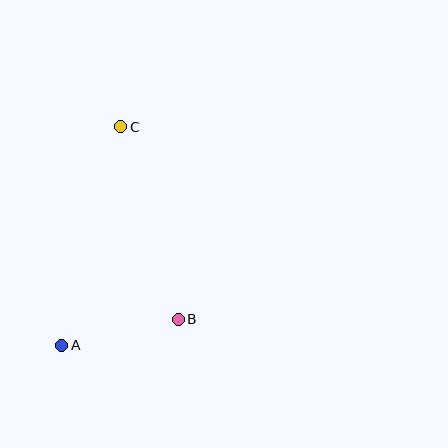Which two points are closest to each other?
Points A and B are closest to each other.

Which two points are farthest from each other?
Points A and C are farthest from each other.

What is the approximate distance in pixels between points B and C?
The distance between B and C is approximately 201 pixels.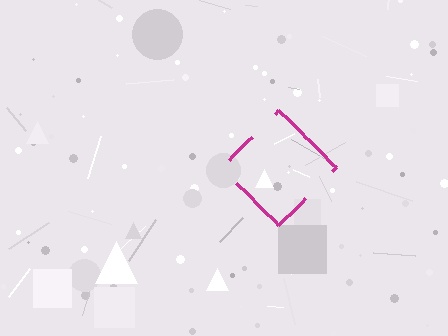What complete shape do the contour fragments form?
The contour fragments form a diamond.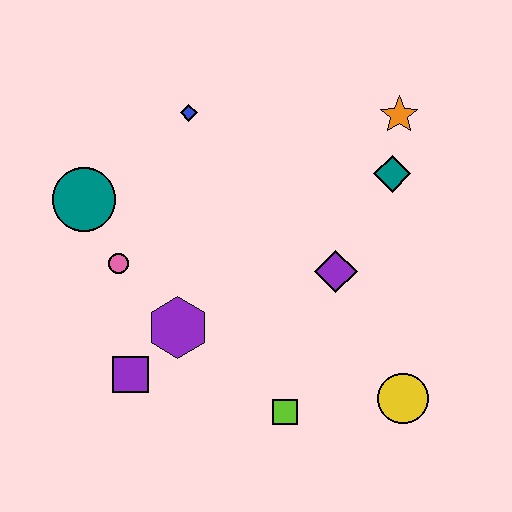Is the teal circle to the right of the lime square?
No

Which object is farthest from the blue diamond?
The yellow circle is farthest from the blue diamond.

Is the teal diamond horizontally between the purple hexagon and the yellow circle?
Yes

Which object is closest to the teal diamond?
The orange star is closest to the teal diamond.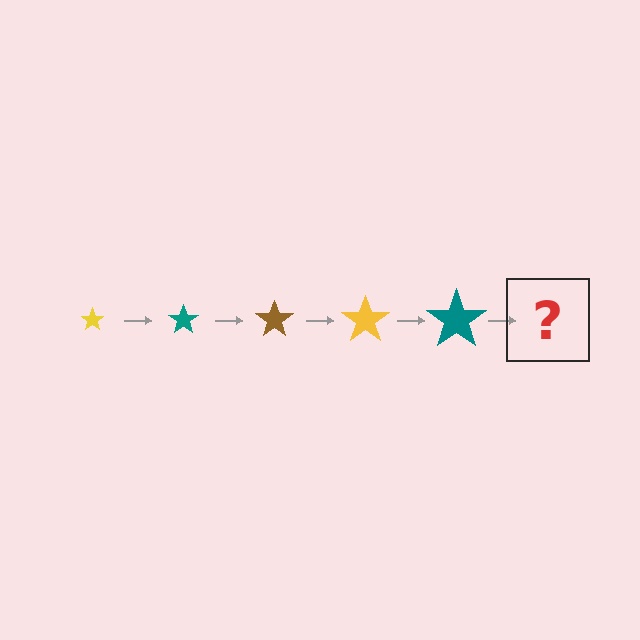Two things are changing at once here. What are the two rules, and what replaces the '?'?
The two rules are that the star grows larger each step and the color cycles through yellow, teal, and brown. The '?' should be a brown star, larger than the previous one.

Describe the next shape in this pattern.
It should be a brown star, larger than the previous one.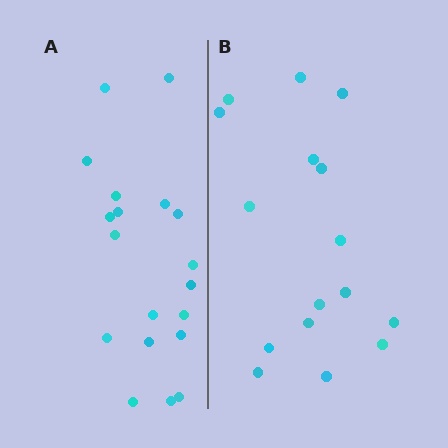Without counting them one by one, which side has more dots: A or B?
Region A (the left region) has more dots.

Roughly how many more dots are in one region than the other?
Region A has just a few more — roughly 2 or 3 more dots than region B.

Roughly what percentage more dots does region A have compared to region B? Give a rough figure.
About 20% more.